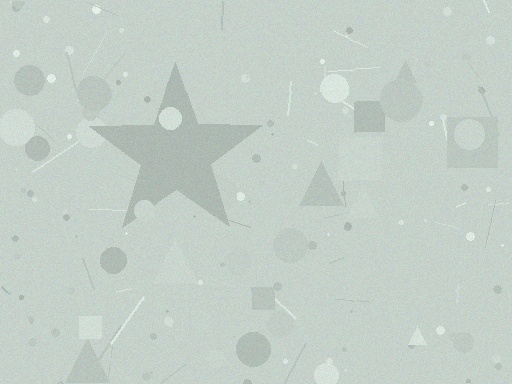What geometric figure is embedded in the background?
A star is embedded in the background.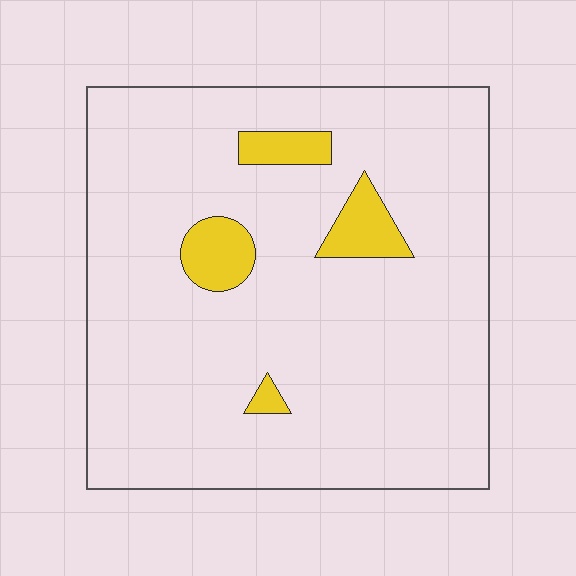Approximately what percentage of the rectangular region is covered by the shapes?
Approximately 10%.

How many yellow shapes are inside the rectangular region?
4.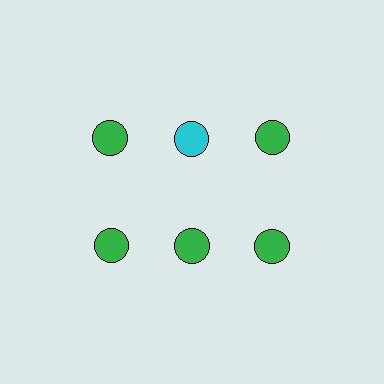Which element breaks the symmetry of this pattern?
The cyan circle in the top row, second from left column breaks the symmetry. All other shapes are green circles.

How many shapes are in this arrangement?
There are 6 shapes arranged in a grid pattern.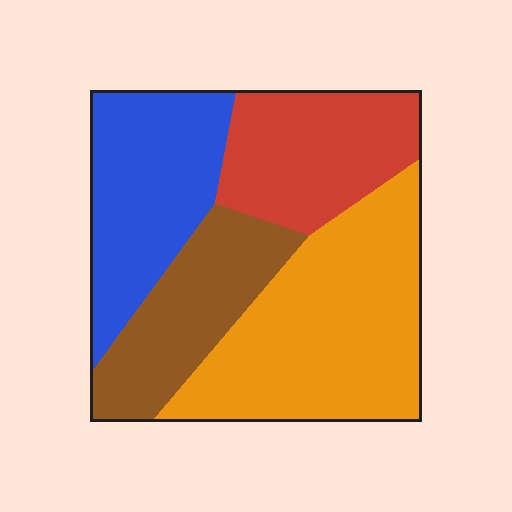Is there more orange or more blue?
Orange.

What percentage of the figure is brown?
Brown covers roughly 20% of the figure.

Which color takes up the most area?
Orange, at roughly 35%.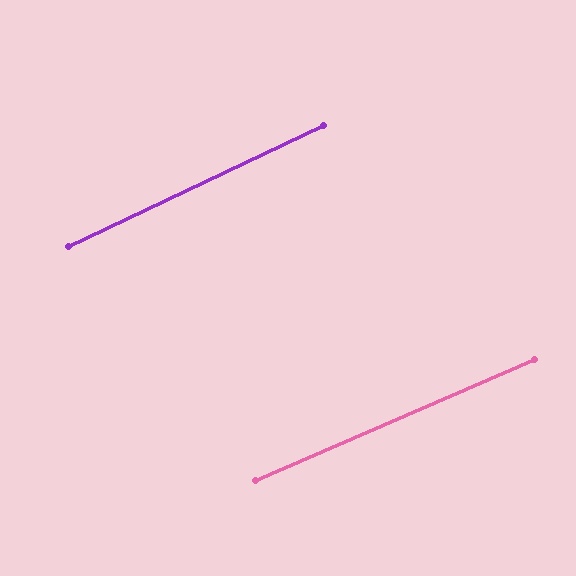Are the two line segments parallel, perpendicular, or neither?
Parallel — their directions differ by only 1.9°.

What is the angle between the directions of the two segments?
Approximately 2 degrees.